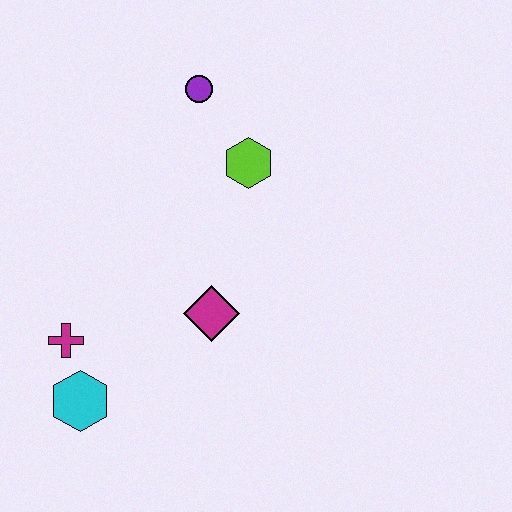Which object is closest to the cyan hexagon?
The magenta cross is closest to the cyan hexagon.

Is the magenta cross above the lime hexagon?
No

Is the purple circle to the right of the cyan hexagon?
Yes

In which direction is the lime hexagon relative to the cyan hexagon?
The lime hexagon is above the cyan hexagon.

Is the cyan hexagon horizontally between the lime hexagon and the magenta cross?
Yes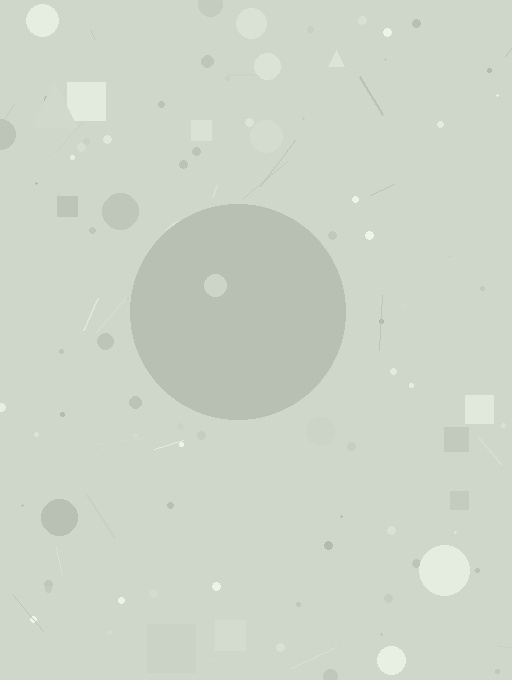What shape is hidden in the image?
A circle is hidden in the image.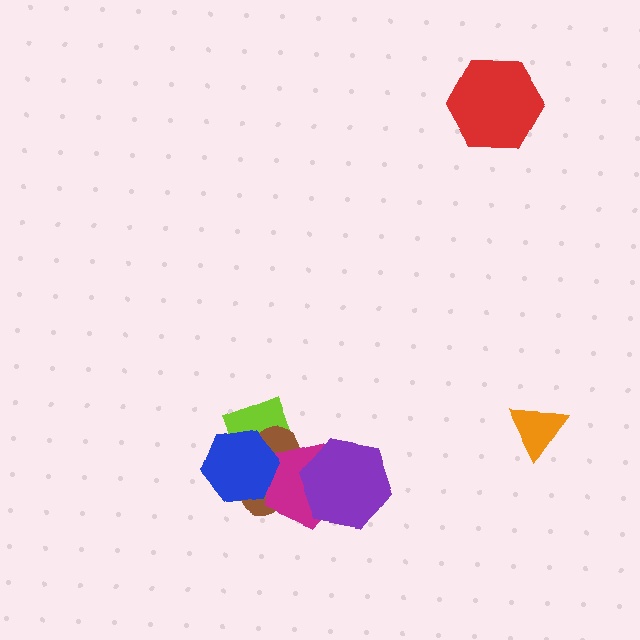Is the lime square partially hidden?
Yes, it is partially covered by another shape.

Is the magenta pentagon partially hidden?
Yes, it is partially covered by another shape.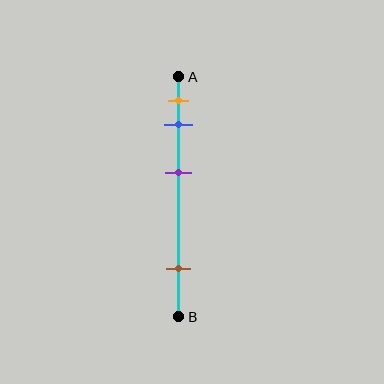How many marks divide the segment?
There are 4 marks dividing the segment.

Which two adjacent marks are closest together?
The orange and blue marks are the closest adjacent pair.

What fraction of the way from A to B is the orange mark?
The orange mark is approximately 10% (0.1) of the way from A to B.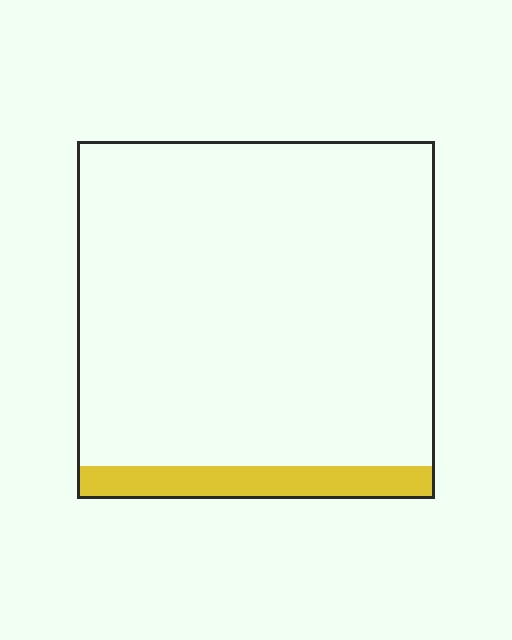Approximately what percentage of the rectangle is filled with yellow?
Approximately 10%.